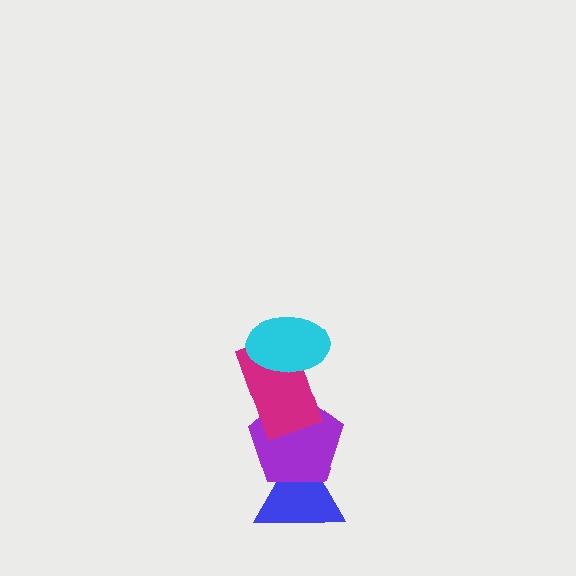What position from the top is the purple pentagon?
The purple pentagon is 3rd from the top.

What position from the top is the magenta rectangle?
The magenta rectangle is 2nd from the top.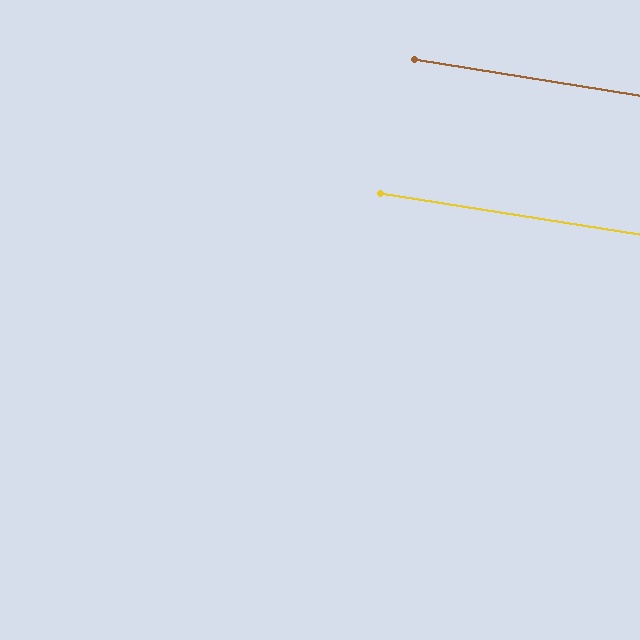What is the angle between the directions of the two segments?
Approximately 0 degrees.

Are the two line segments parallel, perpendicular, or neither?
Parallel — their directions differ by only 0.2°.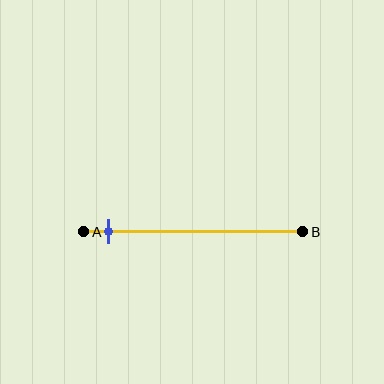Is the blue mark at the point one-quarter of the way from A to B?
No, the mark is at about 10% from A, not at the 25% one-quarter point.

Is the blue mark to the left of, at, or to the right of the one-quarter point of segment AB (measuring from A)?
The blue mark is to the left of the one-quarter point of segment AB.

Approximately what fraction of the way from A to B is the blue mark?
The blue mark is approximately 10% of the way from A to B.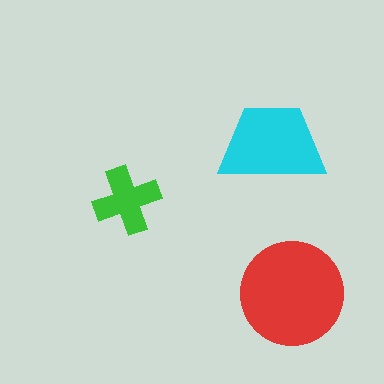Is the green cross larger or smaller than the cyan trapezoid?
Smaller.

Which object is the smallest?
The green cross.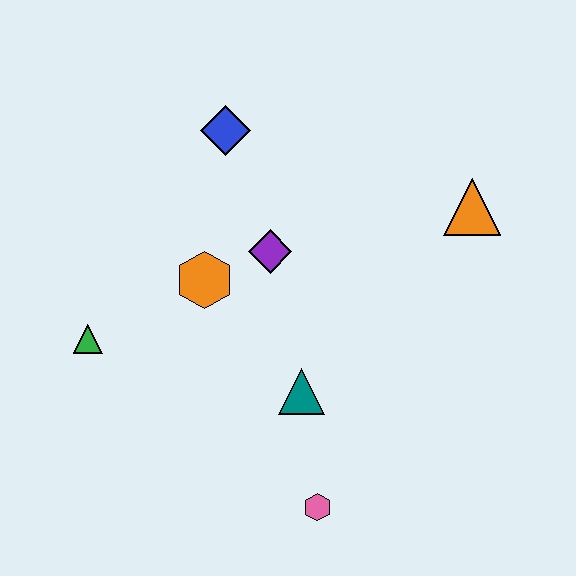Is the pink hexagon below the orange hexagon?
Yes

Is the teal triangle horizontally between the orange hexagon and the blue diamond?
No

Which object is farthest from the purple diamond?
The pink hexagon is farthest from the purple diamond.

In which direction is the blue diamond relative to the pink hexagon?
The blue diamond is above the pink hexagon.